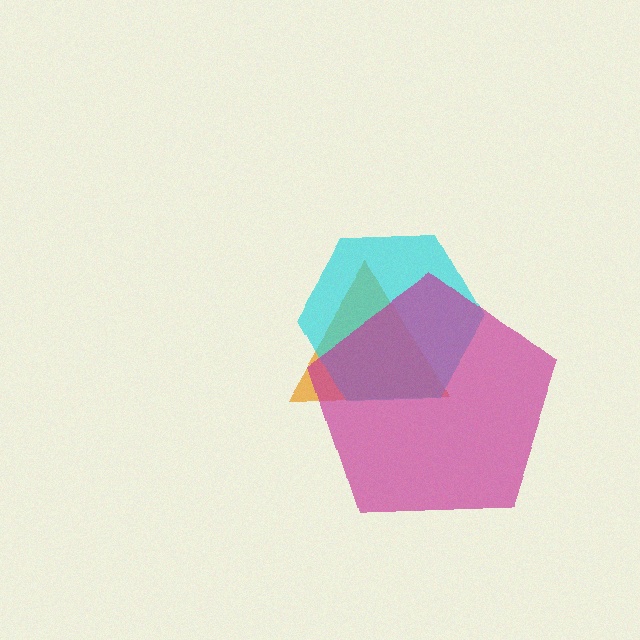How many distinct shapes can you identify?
There are 3 distinct shapes: an orange triangle, a cyan hexagon, a magenta pentagon.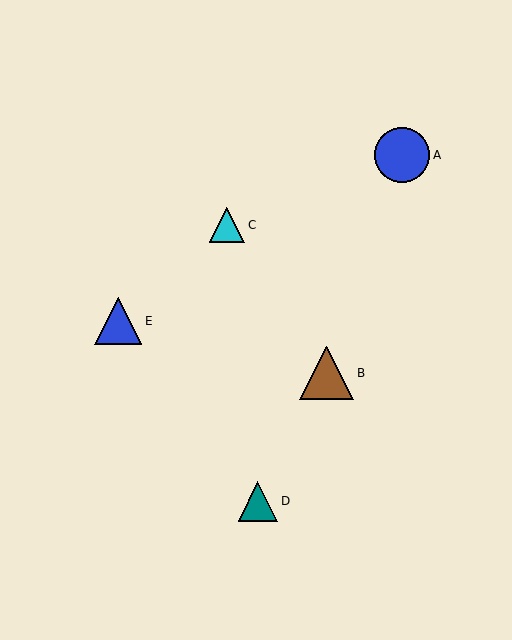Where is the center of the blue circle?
The center of the blue circle is at (402, 155).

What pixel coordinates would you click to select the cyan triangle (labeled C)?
Click at (227, 225) to select the cyan triangle C.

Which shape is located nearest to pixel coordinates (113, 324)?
The blue triangle (labeled E) at (118, 321) is nearest to that location.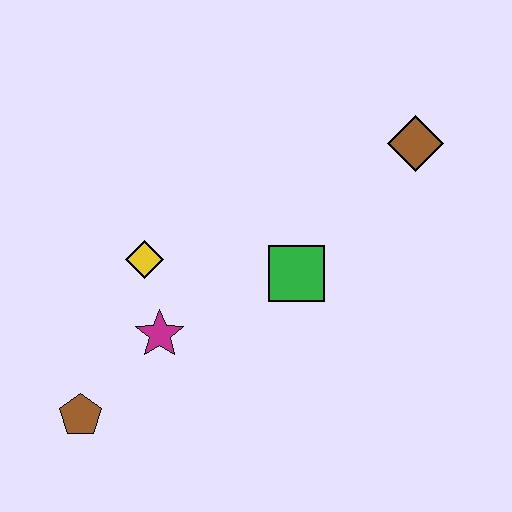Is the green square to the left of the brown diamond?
Yes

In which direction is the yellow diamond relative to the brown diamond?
The yellow diamond is to the left of the brown diamond.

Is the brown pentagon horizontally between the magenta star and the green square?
No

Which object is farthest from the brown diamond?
The brown pentagon is farthest from the brown diamond.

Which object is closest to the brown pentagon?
The magenta star is closest to the brown pentagon.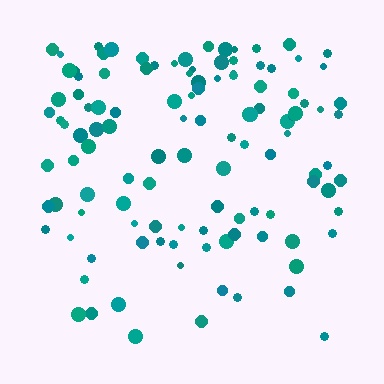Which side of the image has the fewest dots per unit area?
The bottom.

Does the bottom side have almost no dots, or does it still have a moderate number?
Still a moderate number, just noticeably fewer than the top.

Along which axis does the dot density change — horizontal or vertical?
Vertical.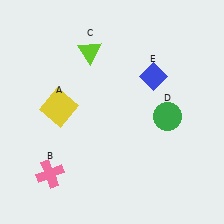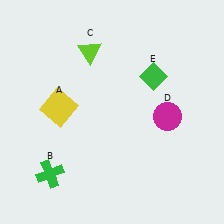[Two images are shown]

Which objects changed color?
B changed from pink to green. D changed from green to magenta. E changed from blue to green.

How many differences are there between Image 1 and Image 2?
There are 3 differences between the two images.